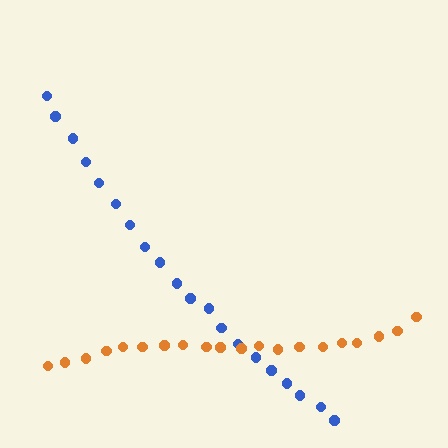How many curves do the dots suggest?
There are 2 distinct paths.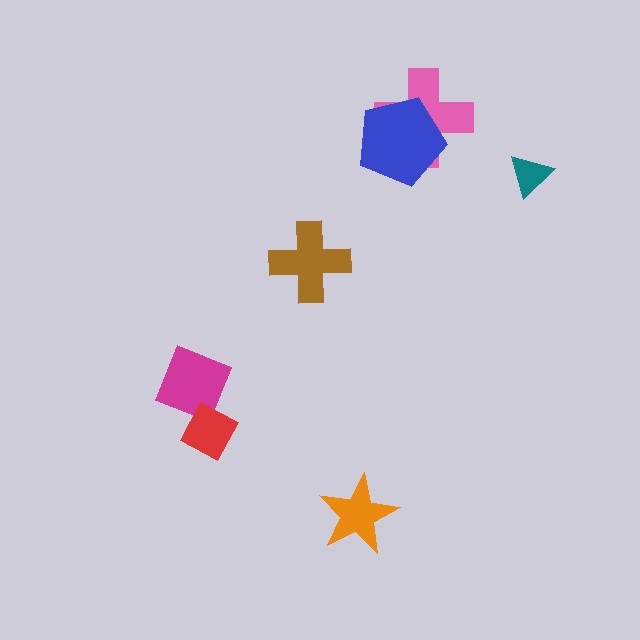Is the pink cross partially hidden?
Yes, it is partially covered by another shape.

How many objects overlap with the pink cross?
1 object overlaps with the pink cross.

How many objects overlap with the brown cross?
0 objects overlap with the brown cross.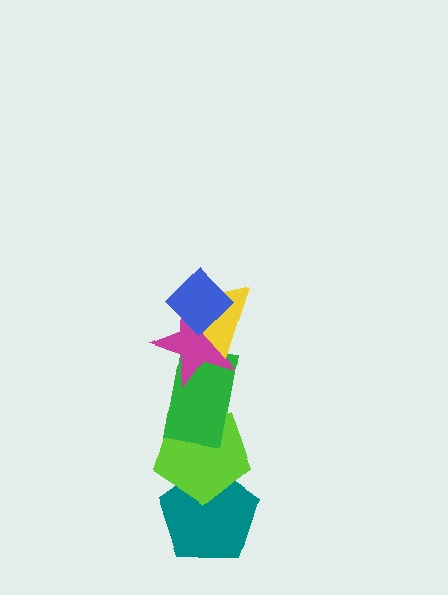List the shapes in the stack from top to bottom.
From top to bottom: the blue diamond, the yellow triangle, the magenta star, the green rectangle, the lime pentagon, the teal pentagon.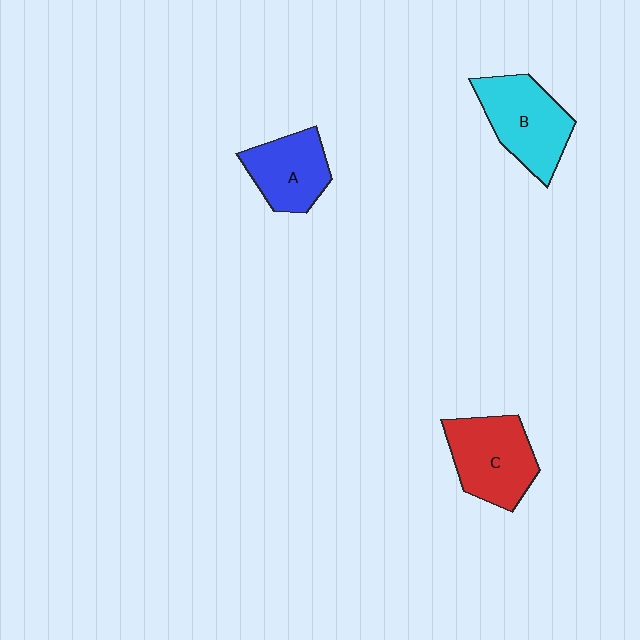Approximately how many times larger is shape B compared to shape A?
Approximately 1.2 times.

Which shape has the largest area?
Shape B (cyan).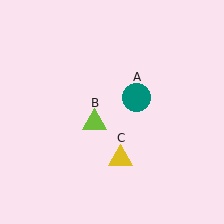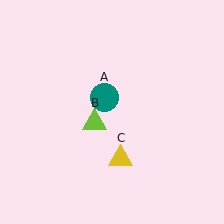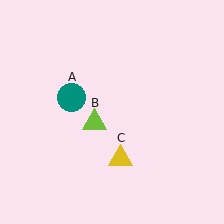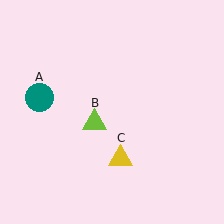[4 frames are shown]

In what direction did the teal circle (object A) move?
The teal circle (object A) moved left.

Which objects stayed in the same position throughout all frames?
Lime triangle (object B) and yellow triangle (object C) remained stationary.